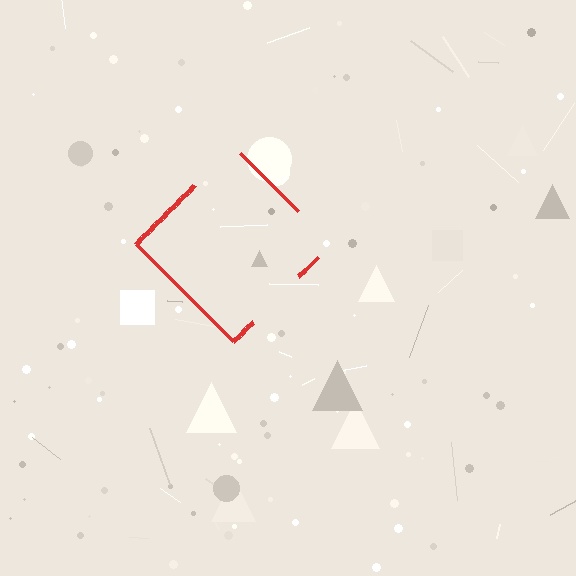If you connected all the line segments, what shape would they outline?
They would outline a diamond.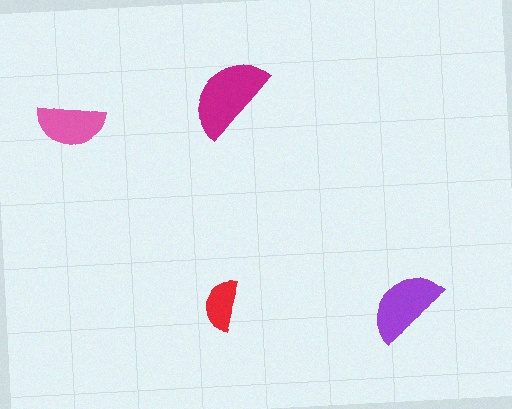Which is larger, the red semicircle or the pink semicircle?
The pink one.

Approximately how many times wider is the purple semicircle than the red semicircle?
About 1.5 times wider.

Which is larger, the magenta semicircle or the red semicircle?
The magenta one.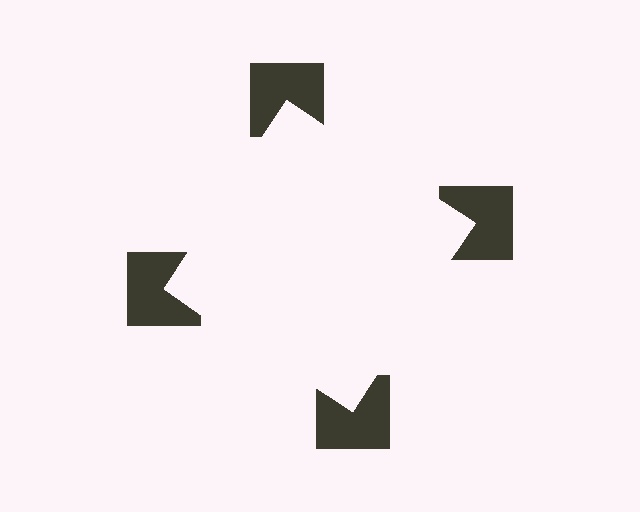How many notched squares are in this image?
There are 4 — one at each vertex of the illusory square.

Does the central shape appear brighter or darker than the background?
It typically appears slightly brighter than the background, even though no actual brightness change is drawn.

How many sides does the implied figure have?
4 sides.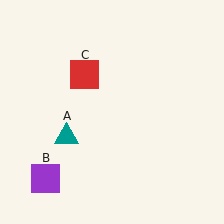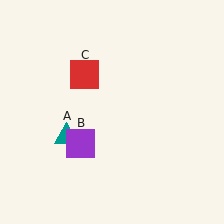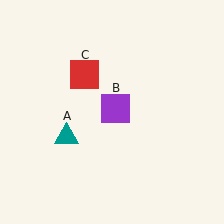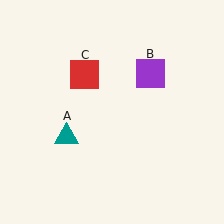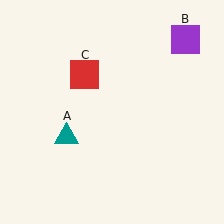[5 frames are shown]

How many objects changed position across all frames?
1 object changed position: purple square (object B).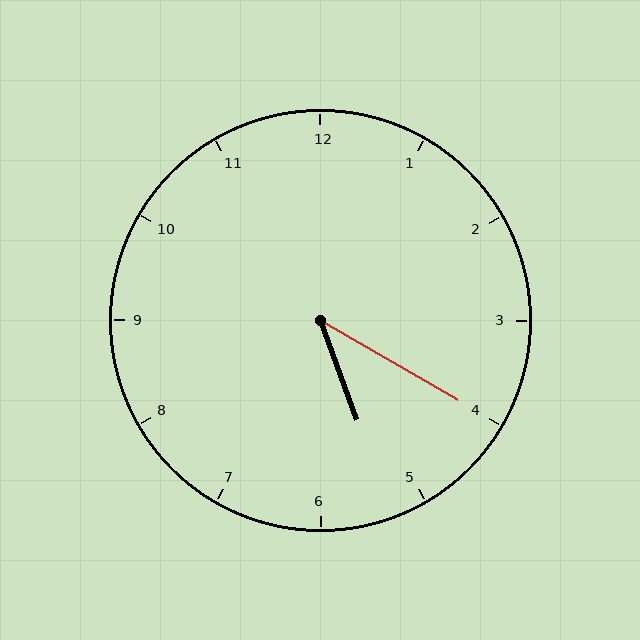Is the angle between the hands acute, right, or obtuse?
It is acute.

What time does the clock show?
5:20.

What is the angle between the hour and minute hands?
Approximately 40 degrees.